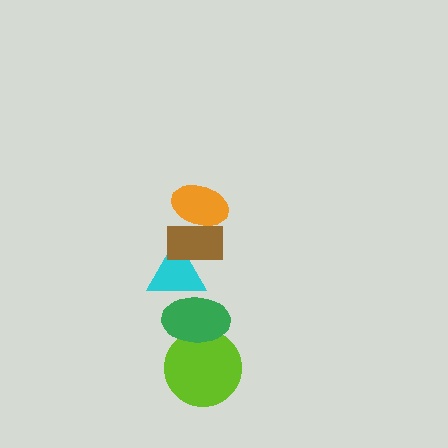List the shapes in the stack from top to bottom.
From top to bottom: the orange ellipse, the brown rectangle, the cyan triangle, the green ellipse, the lime circle.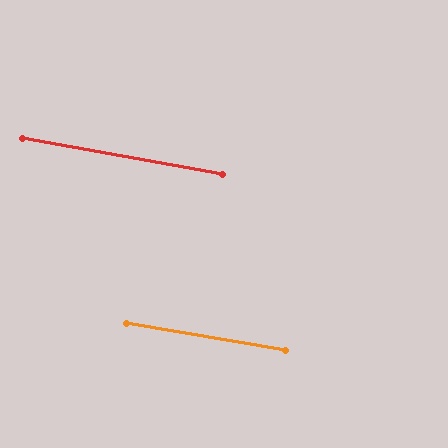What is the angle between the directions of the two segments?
Approximately 1 degree.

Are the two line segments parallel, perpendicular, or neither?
Parallel — their directions differ by only 0.6°.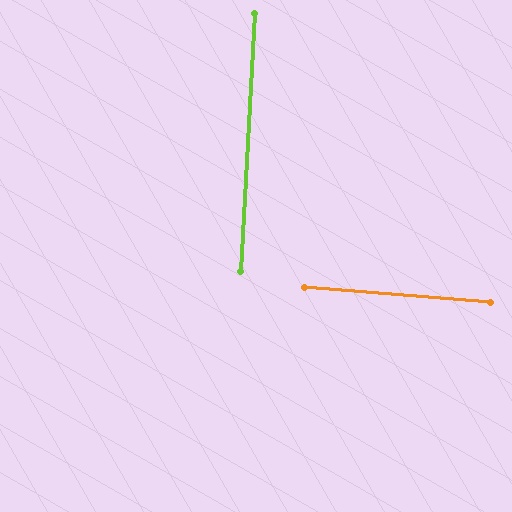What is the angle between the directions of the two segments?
Approximately 88 degrees.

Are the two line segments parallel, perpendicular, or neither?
Perpendicular — they meet at approximately 88°.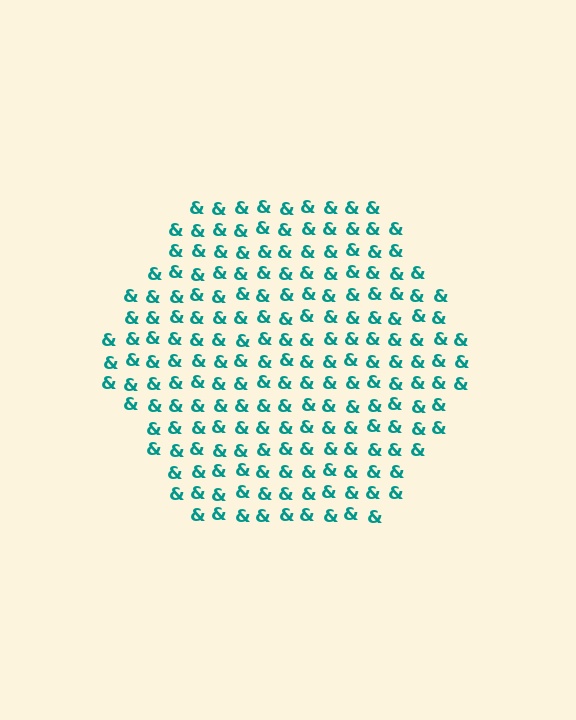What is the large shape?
The large shape is a hexagon.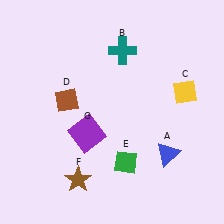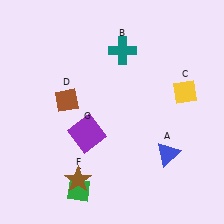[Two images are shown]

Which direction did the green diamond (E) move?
The green diamond (E) moved left.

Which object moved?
The green diamond (E) moved left.